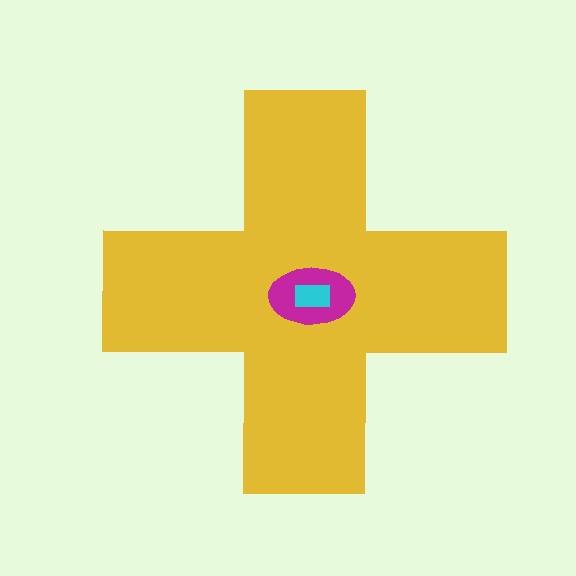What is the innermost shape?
The cyan rectangle.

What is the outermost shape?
The yellow cross.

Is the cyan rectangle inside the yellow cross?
Yes.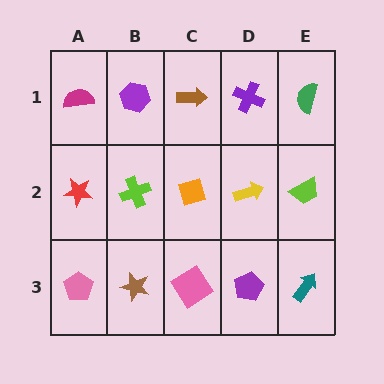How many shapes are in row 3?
5 shapes.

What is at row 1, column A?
A magenta semicircle.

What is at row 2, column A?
A red star.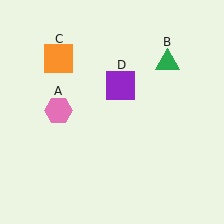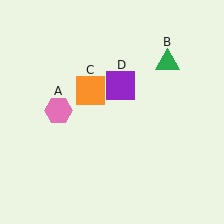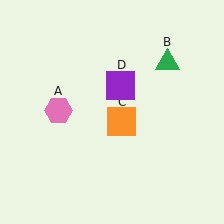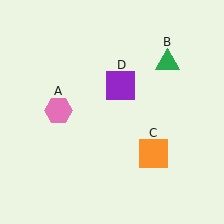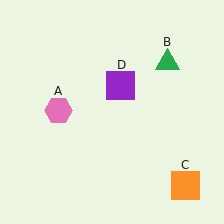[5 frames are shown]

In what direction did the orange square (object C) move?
The orange square (object C) moved down and to the right.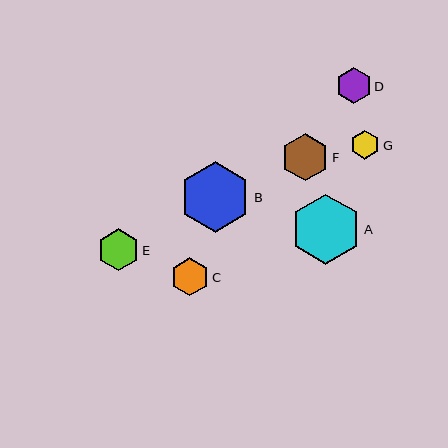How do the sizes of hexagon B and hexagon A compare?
Hexagon B and hexagon A are approximately the same size.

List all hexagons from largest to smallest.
From largest to smallest: B, A, F, E, C, D, G.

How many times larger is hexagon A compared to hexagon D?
Hexagon A is approximately 2.0 times the size of hexagon D.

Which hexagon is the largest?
Hexagon B is the largest with a size of approximately 71 pixels.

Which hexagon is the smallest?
Hexagon G is the smallest with a size of approximately 29 pixels.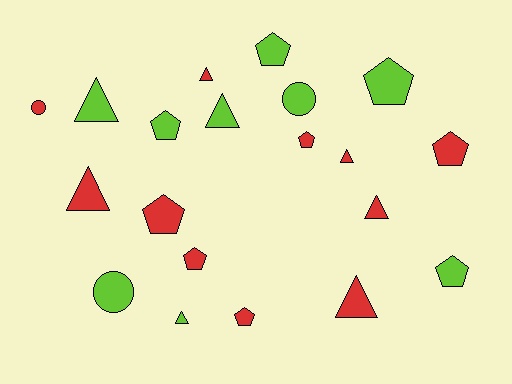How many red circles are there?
There is 1 red circle.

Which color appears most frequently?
Red, with 11 objects.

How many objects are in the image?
There are 20 objects.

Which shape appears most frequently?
Pentagon, with 9 objects.